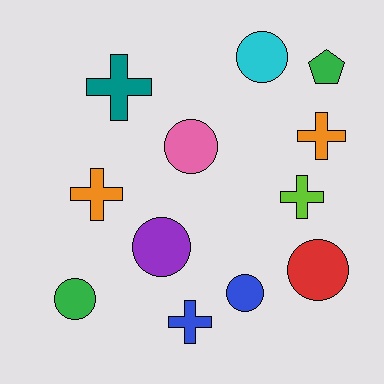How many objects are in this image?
There are 12 objects.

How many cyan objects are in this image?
There is 1 cyan object.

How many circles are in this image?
There are 6 circles.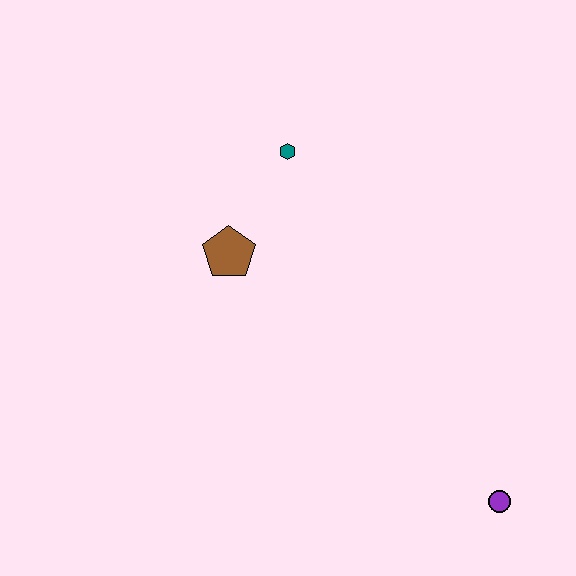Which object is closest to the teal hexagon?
The brown pentagon is closest to the teal hexagon.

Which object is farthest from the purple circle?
The teal hexagon is farthest from the purple circle.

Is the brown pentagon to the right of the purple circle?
No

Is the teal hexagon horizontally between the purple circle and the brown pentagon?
Yes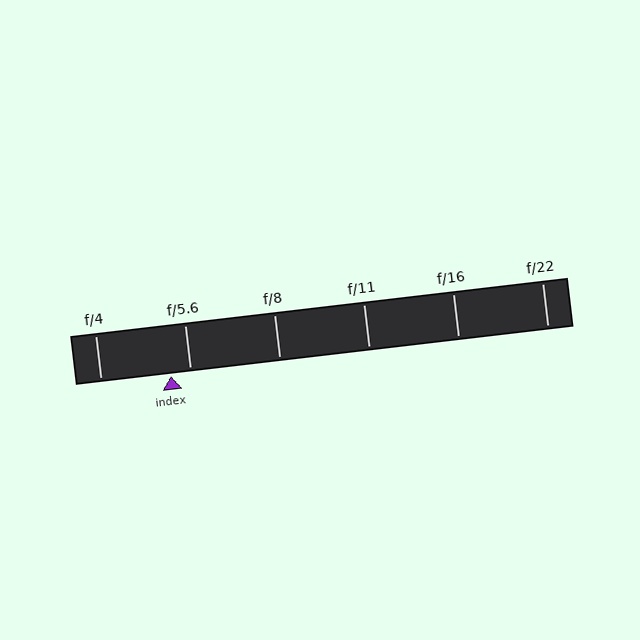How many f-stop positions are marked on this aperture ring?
There are 6 f-stop positions marked.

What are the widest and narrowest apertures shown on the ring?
The widest aperture shown is f/4 and the narrowest is f/22.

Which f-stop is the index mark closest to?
The index mark is closest to f/5.6.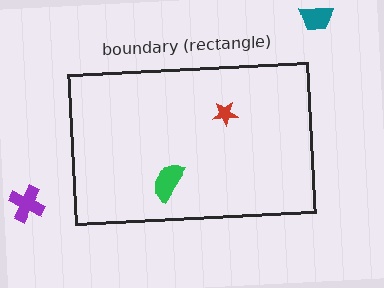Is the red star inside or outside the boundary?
Inside.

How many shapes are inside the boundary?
2 inside, 2 outside.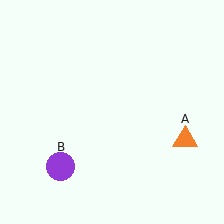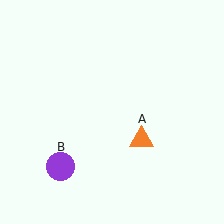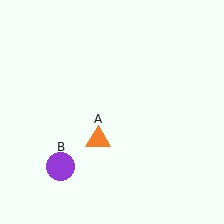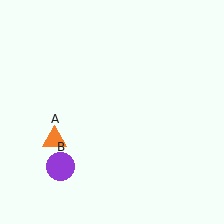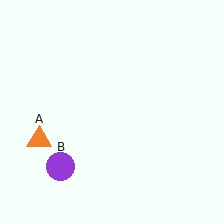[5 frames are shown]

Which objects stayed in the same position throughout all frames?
Purple circle (object B) remained stationary.